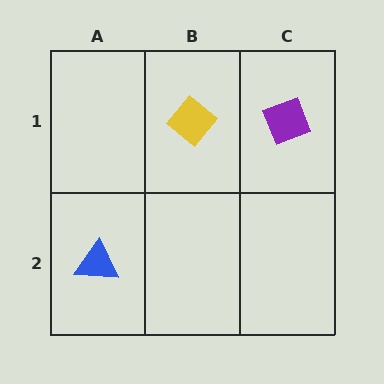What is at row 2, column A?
A blue triangle.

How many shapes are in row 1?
2 shapes.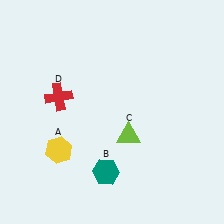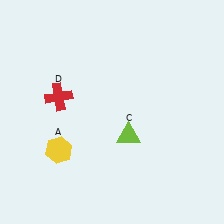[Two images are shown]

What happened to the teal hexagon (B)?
The teal hexagon (B) was removed in Image 2. It was in the bottom-left area of Image 1.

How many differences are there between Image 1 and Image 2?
There is 1 difference between the two images.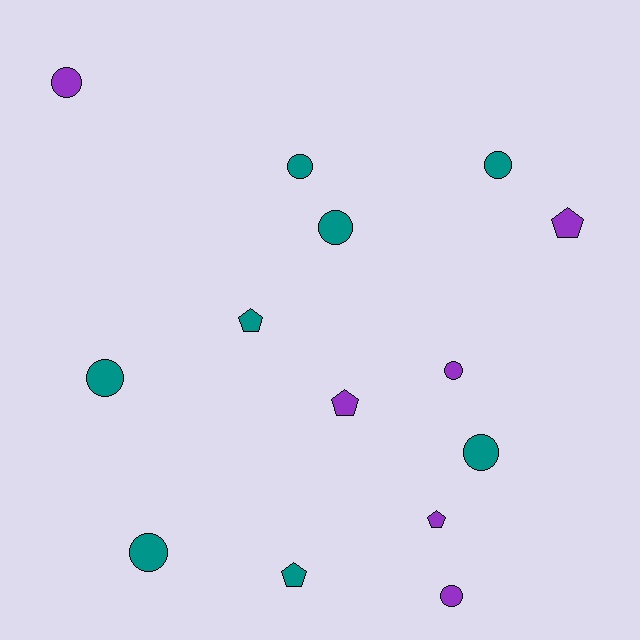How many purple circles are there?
There are 3 purple circles.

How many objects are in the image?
There are 14 objects.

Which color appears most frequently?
Teal, with 8 objects.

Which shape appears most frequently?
Circle, with 9 objects.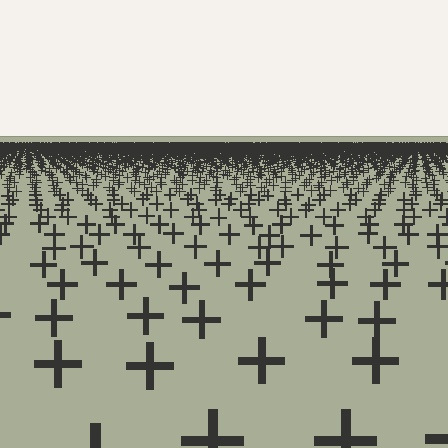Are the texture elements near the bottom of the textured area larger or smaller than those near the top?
Larger. Near the bottom, elements are closer to the viewer and appear at a bigger on-screen size.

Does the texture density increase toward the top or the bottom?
Density increases toward the top.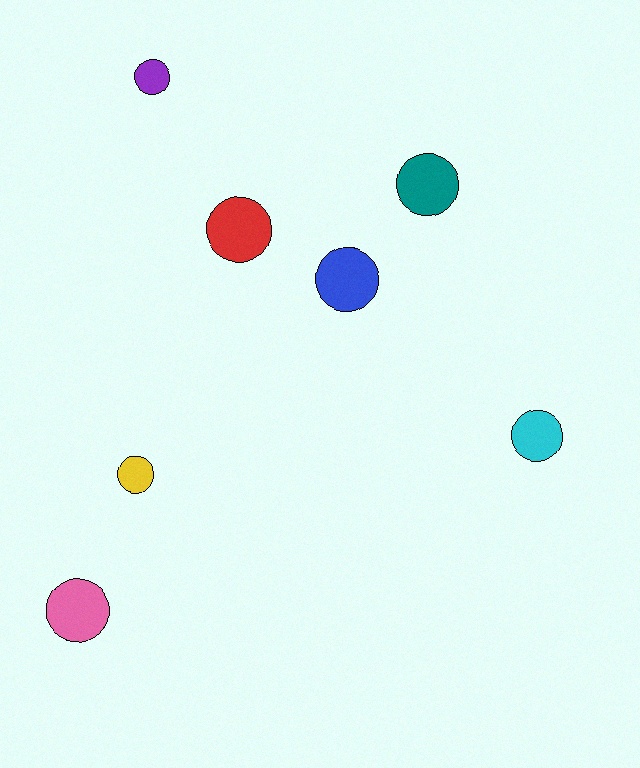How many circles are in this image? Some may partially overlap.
There are 7 circles.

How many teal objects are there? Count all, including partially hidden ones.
There is 1 teal object.